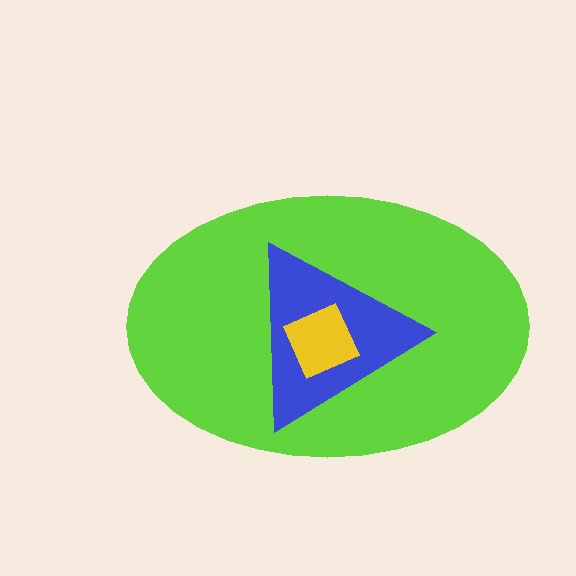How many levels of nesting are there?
3.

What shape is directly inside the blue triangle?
The yellow diamond.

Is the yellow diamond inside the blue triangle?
Yes.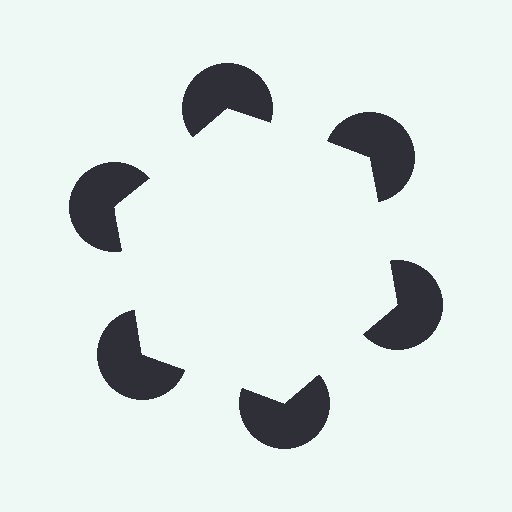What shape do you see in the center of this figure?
An illusory hexagon — its edges are inferred from the aligned wedge cuts in the pac-man discs, not physically drawn.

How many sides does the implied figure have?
6 sides.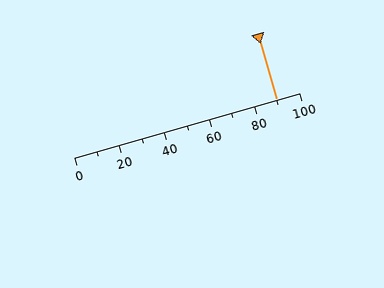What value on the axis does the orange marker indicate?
The marker indicates approximately 90.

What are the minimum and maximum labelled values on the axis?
The axis runs from 0 to 100.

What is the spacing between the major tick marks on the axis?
The major ticks are spaced 20 apart.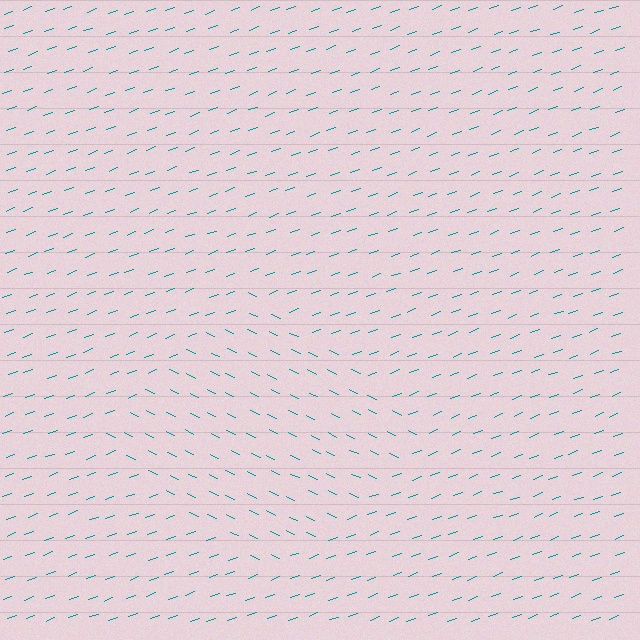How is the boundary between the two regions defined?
The boundary is defined purely by a change in line orientation (approximately 45 degrees difference). All lines are the same color and thickness.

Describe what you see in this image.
The image is filled with small teal line segments. A diamond region in the image has lines oriented differently from the surrounding lines, creating a visible texture boundary.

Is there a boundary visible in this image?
Yes, there is a texture boundary formed by a change in line orientation.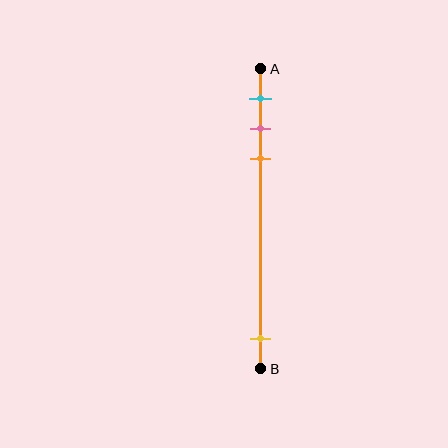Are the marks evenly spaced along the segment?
No, the marks are not evenly spaced.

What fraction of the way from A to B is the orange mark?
The orange mark is approximately 30% (0.3) of the way from A to B.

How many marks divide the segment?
There are 4 marks dividing the segment.